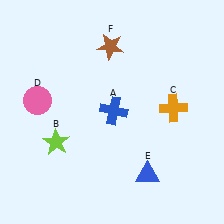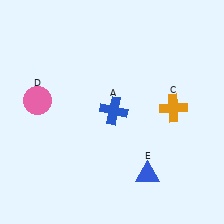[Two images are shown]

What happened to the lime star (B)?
The lime star (B) was removed in Image 2. It was in the bottom-left area of Image 1.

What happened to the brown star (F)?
The brown star (F) was removed in Image 2. It was in the top-left area of Image 1.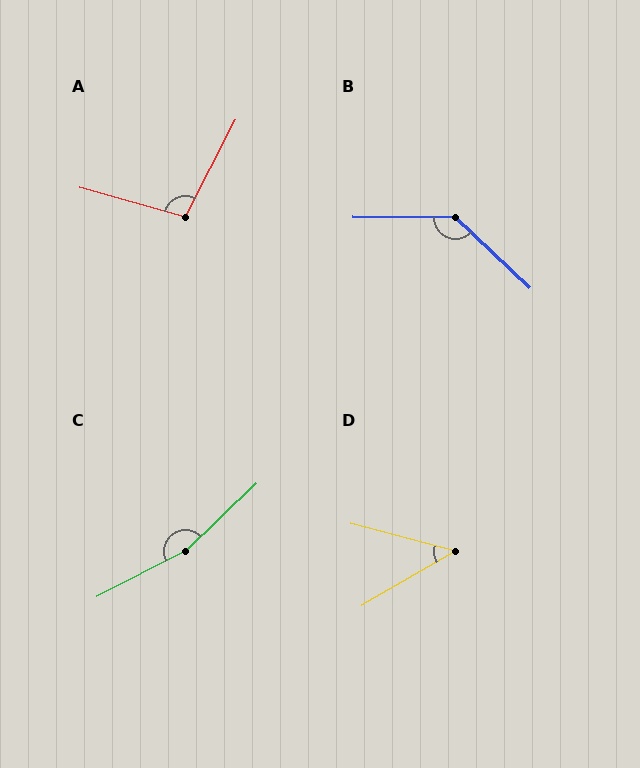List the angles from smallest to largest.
D (45°), A (102°), B (137°), C (164°).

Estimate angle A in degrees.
Approximately 102 degrees.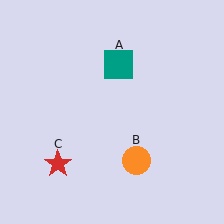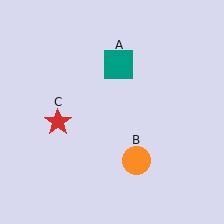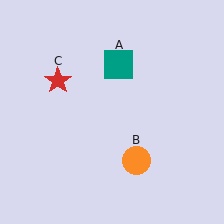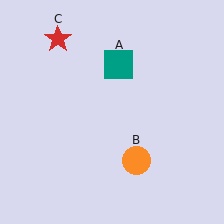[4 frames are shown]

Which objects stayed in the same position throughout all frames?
Teal square (object A) and orange circle (object B) remained stationary.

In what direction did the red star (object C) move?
The red star (object C) moved up.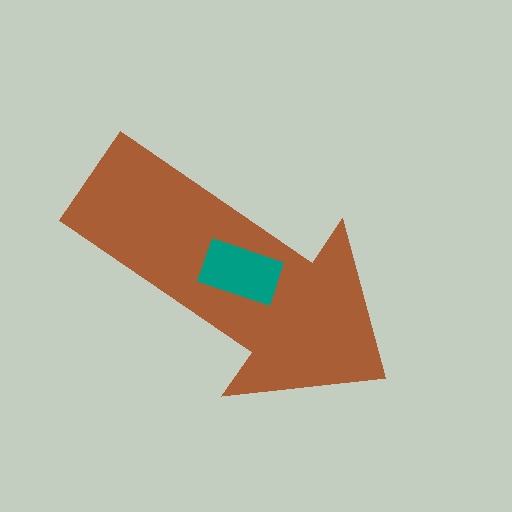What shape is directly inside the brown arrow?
The teal rectangle.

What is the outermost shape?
The brown arrow.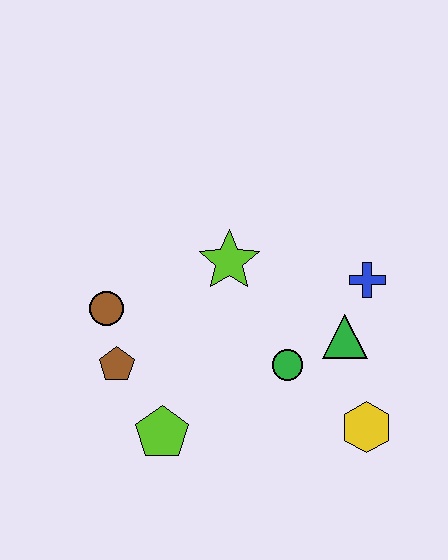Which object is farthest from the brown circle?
The yellow hexagon is farthest from the brown circle.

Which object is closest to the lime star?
The green circle is closest to the lime star.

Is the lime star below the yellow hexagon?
No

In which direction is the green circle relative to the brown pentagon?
The green circle is to the right of the brown pentagon.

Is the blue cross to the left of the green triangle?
No